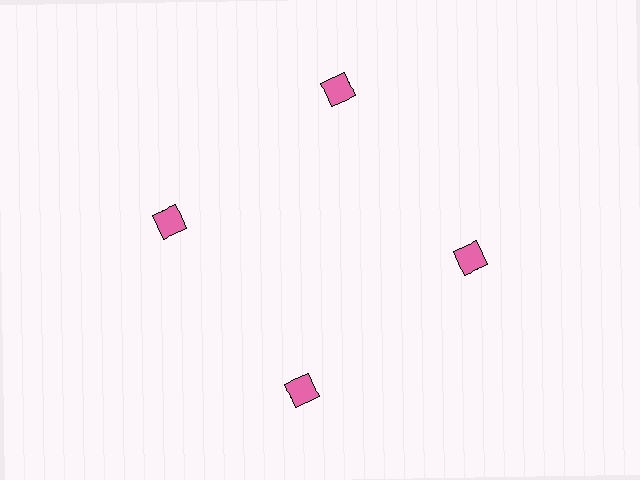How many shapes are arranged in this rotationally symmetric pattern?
There are 4 shapes, arranged in 4 groups of 1.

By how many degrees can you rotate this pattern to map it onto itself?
The pattern maps onto itself every 90 degrees of rotation.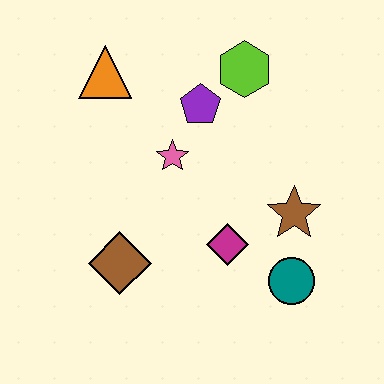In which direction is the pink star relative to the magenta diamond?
The pink star is above the magenta diamond.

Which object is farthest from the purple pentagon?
The teal circle is farthest from the purple pentagon.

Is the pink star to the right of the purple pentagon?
No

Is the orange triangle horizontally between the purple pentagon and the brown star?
No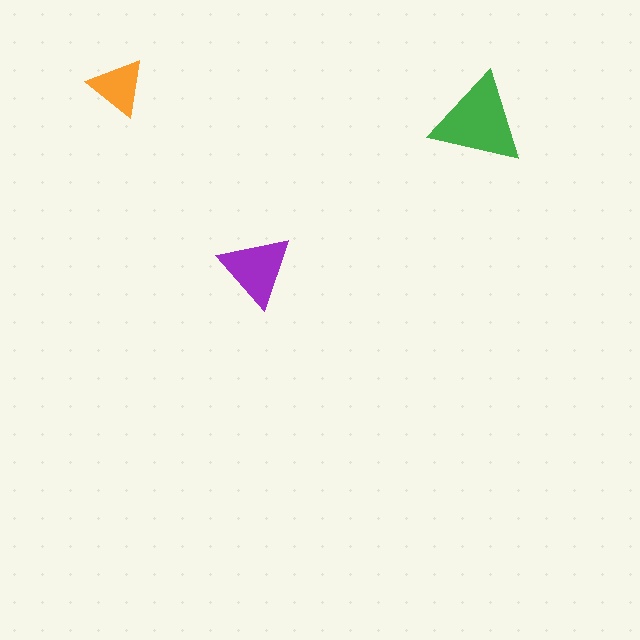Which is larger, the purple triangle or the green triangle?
The green one.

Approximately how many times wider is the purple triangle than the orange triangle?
About 1.5 times wider.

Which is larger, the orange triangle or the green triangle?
The green one.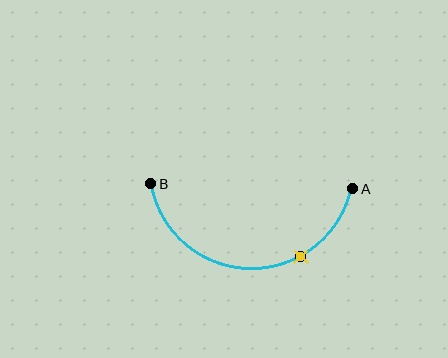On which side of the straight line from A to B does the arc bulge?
The arc bulges below the straight line connecting A and B.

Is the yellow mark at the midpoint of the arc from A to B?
No. The yellow mark lies on the arc but is closer to endpoint A. The arc midpoint would be at the point on the curve equidistant along the arc from both A and B.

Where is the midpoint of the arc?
The arc midpoint is the point on the curve farthest from the straight line joining A and B. It sits below that line.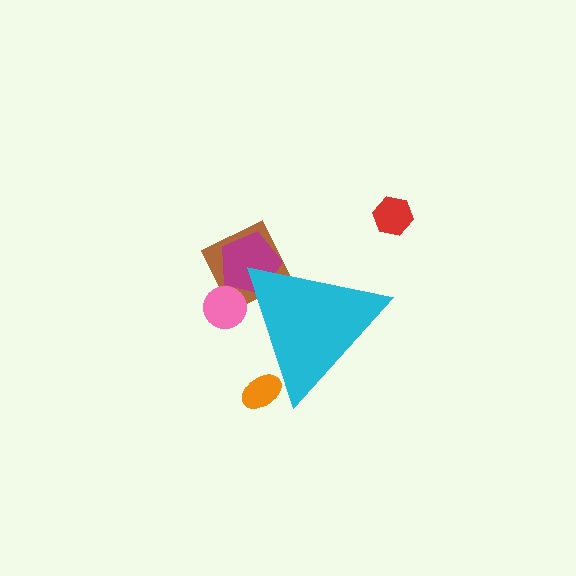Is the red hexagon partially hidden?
No, the red hexagon is fully visible.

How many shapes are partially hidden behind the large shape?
4 shapes are partially hidden.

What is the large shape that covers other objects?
A cyan triangle.